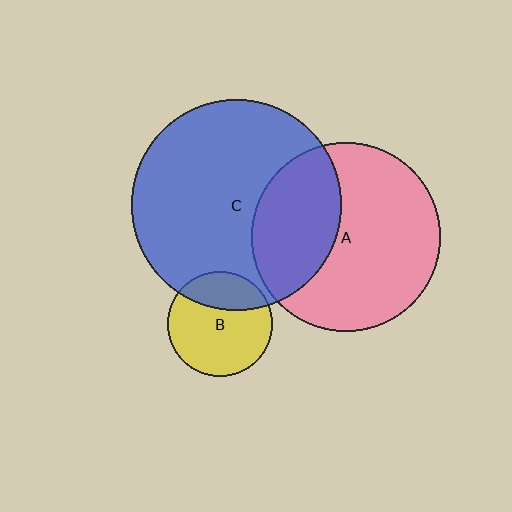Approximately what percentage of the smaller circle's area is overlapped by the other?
Approximately 30%.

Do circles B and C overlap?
Yes.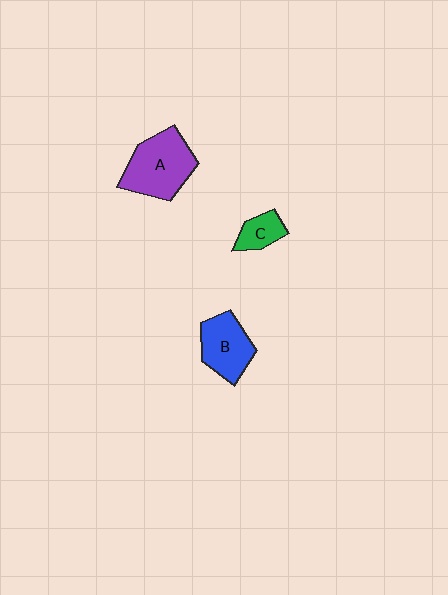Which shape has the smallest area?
Shape C (green).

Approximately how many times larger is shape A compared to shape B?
Approximately 1.3 times.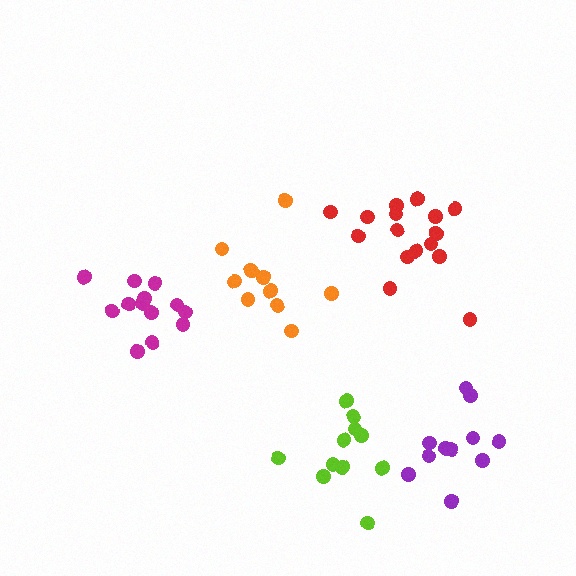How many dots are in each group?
Group 1: 13 dots, Group 2: 16 dots, Group 3: 11 dots, Group 4: 11 dots, Group 5: 11 dots (62 total).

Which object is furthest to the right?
The purple cluster is rightmost.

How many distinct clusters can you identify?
There are 5 distinct clusters.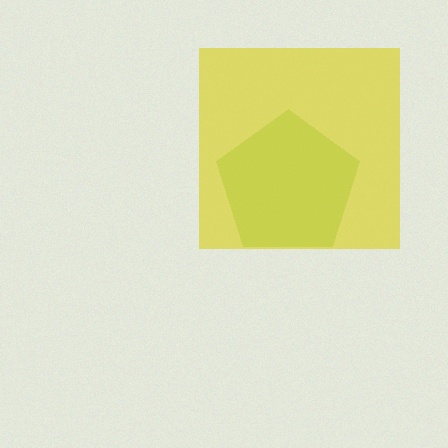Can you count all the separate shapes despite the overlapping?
Yes, there are 2 separate shapes.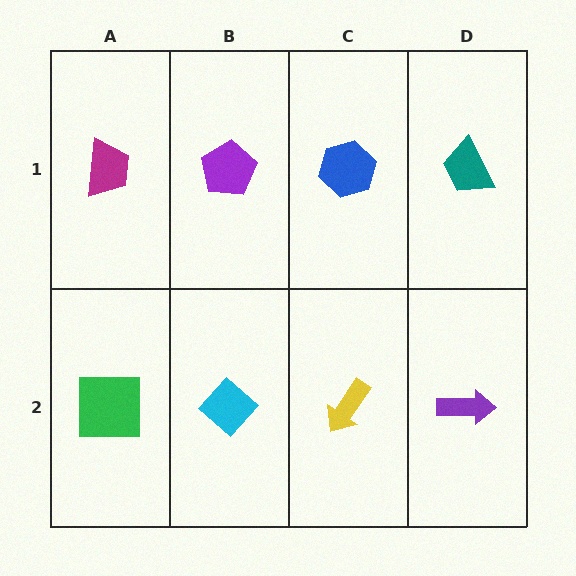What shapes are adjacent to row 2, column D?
A teal trapezoid (row 1, column D), a yellow arrow (row 2, column C).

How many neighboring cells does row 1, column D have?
2.